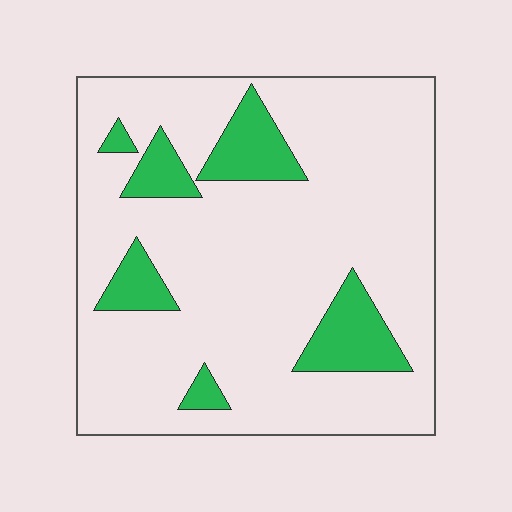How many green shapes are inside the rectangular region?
6.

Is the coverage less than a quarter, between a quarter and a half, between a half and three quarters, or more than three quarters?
Less than a quarter.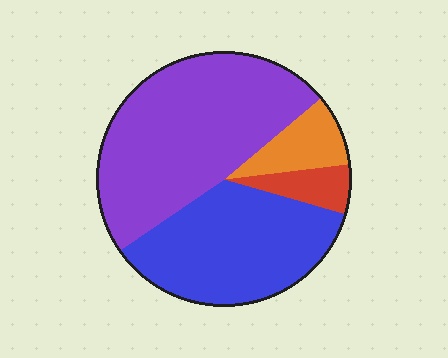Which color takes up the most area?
Purple, at roughly 50%.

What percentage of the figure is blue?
Blue covers around 35% of the figure.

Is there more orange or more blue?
Blue.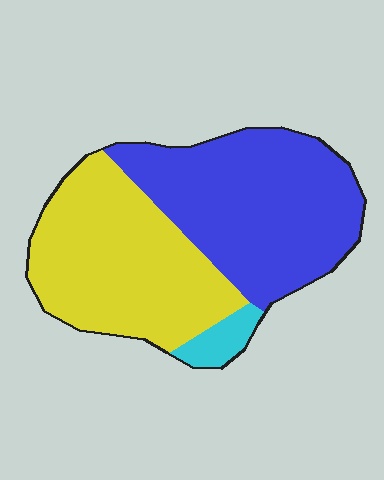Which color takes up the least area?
Cyan, at roughly 5%.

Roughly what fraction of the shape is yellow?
Yellow covers roughly 45% of the shape.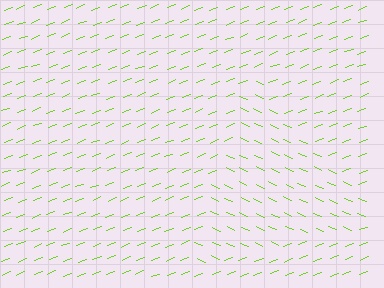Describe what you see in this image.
The image is filled with small lime line segments. A triangle region in the image has lines oriented differently from the surrounding lines, creating a visible texture boundary.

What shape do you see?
I see a triangle.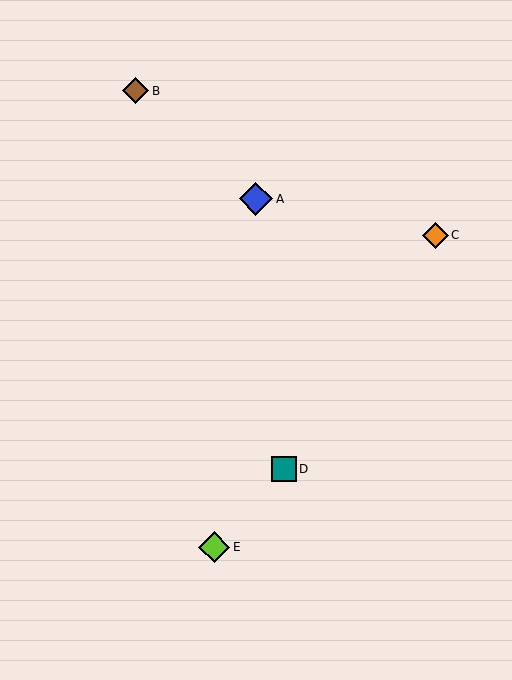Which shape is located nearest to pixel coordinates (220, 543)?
The lime diamond (labeled E) at (214, 547) is nearest to that location.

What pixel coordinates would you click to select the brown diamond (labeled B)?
Click at (136, 91) to select the brown diamond B.